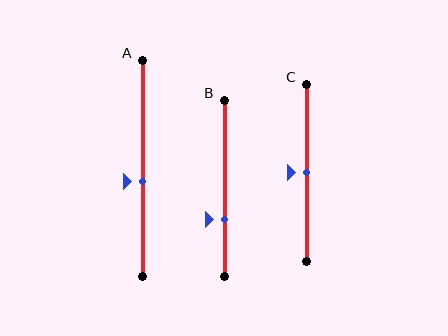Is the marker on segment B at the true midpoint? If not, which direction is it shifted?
No, the marker on segment B is shifted downward by about 18% of the segment length.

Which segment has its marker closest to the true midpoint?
Segment C has its marker closest to the true midpoint.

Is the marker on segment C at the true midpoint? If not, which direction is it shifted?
Yes, the marker on segment C is at the true midpoint.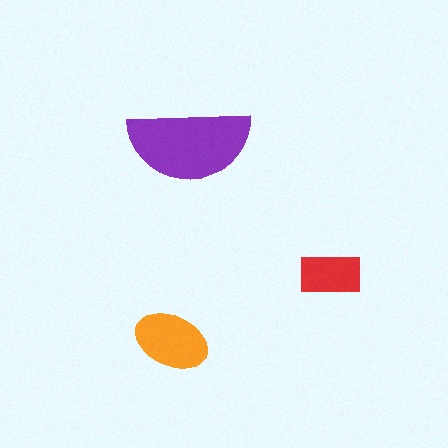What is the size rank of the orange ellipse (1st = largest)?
2nd.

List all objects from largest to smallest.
The purple semicircle, the orange ellipse, the red rectangle.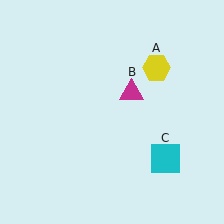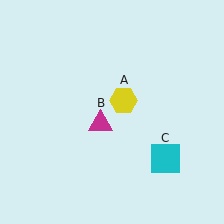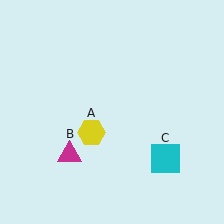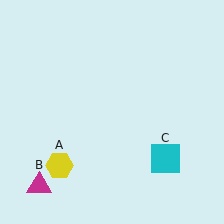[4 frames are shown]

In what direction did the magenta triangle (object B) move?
The magenta triangle (object B) moved down and to the left.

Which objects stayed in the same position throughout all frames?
Cyan square (object C) remained stationary.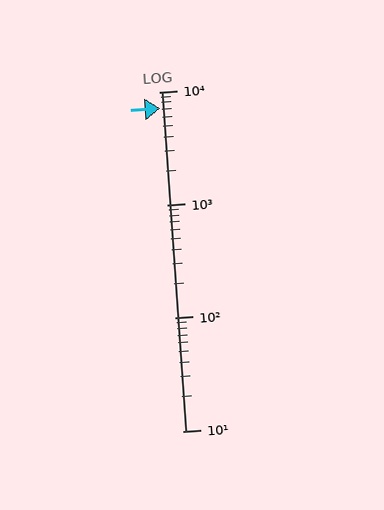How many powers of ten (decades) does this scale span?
The scale spans 3 decades, from 10 to 10000.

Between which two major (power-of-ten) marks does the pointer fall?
The pointer is between 1000 and 10000.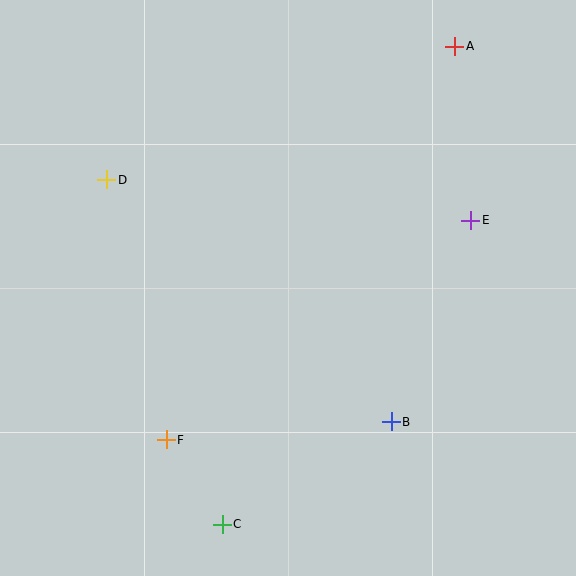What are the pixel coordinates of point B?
Point B is at (391, 422).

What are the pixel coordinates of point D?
Point D is at (107, 180).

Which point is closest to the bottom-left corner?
Point F is closest to the bottom-left corner.